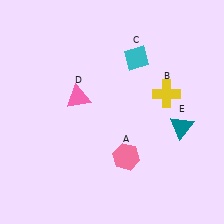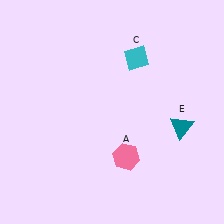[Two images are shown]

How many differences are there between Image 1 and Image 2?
There are 2 differences between the two images.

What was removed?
The yellow cross (B), the pink triangle (D) were removed in Image 2.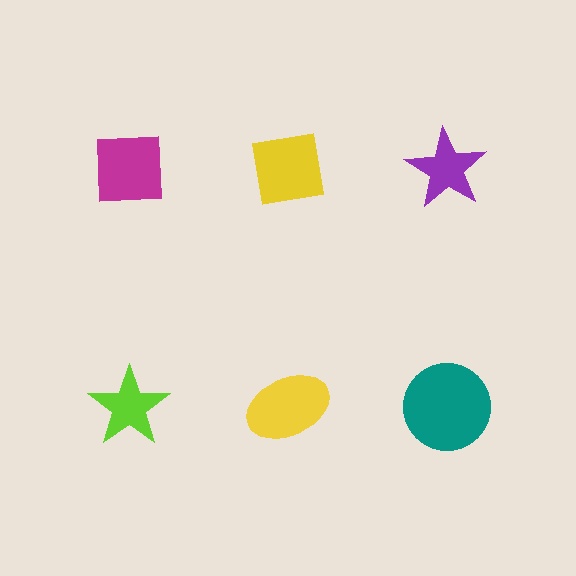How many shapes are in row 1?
3 shapes.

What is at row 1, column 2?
A yellow square.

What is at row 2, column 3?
A teal circle.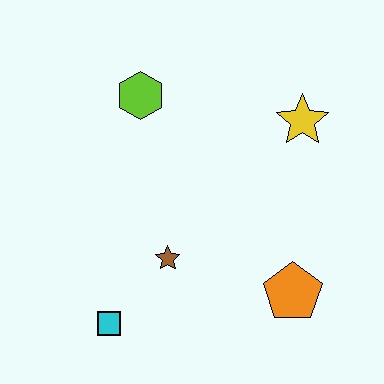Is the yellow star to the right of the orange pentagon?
Yes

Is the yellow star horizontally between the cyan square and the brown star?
No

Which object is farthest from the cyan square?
The yellow star is farthest from the cyan square.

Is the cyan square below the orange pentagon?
Yes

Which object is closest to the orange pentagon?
The brown star is closest to the orange pentagon.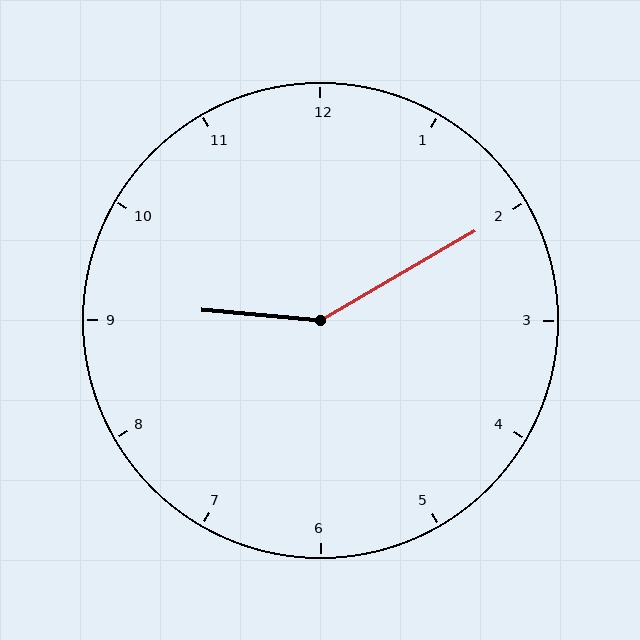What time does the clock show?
9:10.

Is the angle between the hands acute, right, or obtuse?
It is obtuse.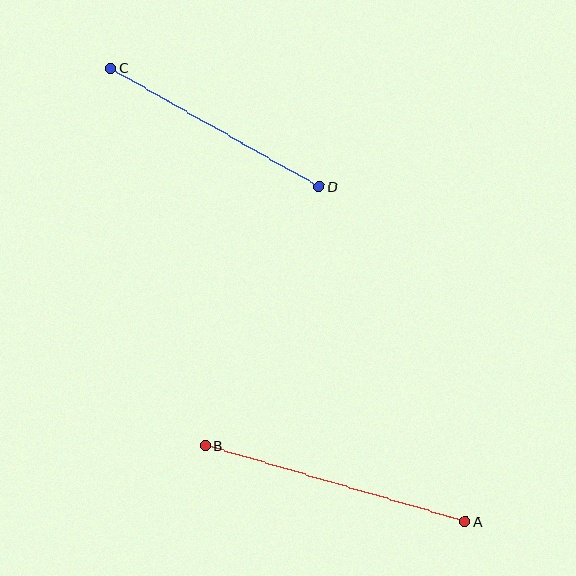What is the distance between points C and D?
The distance is approximately 239 pixels.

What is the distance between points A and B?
The distance is approximately 271 pixels.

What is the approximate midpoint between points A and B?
The midpoint is at approximately (335, 484) pixels.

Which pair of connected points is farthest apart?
Points A and B are farthest apart.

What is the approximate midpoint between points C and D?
The midpoint is at approximately (215, 127) pixels.